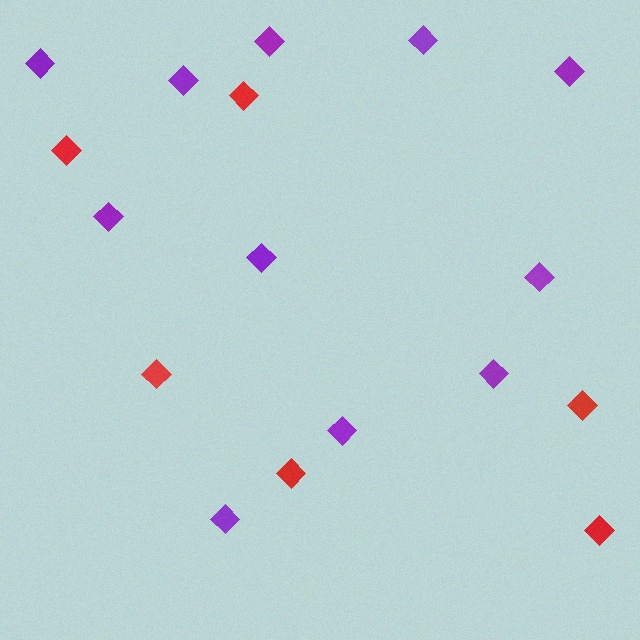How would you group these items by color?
There are 2 groups: one group of red diamonds (6) and one group of purple diamonds (11).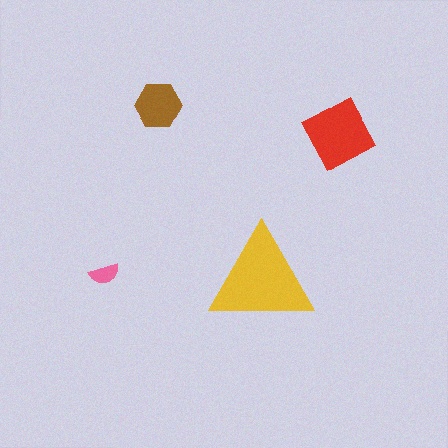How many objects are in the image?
There are 4 objects in the image.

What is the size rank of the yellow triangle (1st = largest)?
1st.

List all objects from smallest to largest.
The pink semicircle, the brown hexagon, the red diamond, the yellow triangle.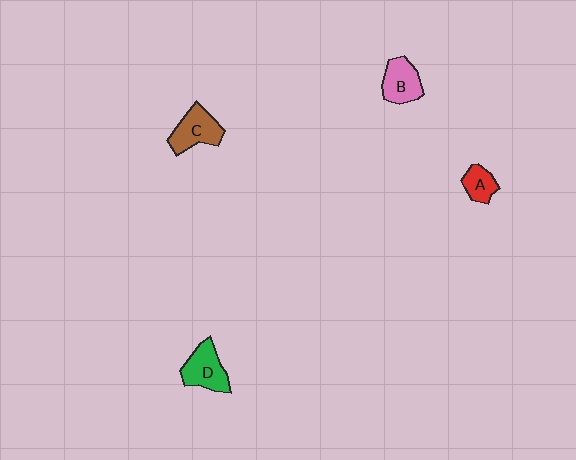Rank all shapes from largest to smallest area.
From largest to smallest: C (brown), D (green), B (pink), A (red).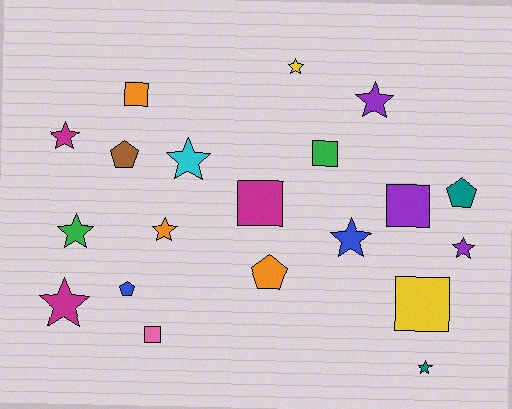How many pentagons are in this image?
There are 4 pentagons.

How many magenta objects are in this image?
There are 3 magenta objects.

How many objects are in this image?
There are 20 objects.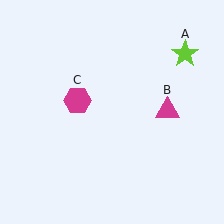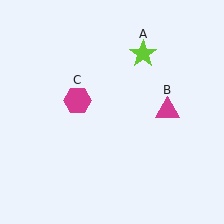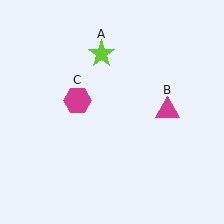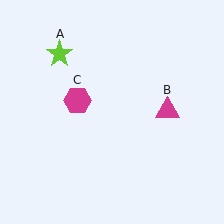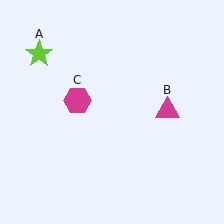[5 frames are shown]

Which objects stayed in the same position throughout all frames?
Magenta triangle (object B) and magenta hexagon (object C) remained stationary.